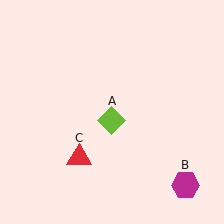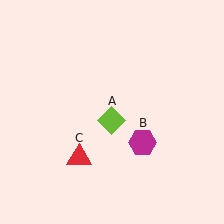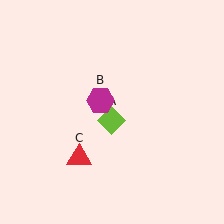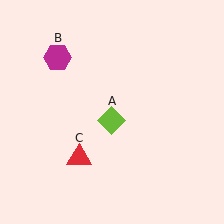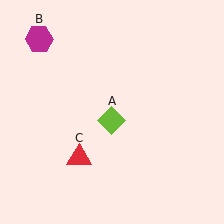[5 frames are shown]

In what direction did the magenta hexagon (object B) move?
The magenta hexagon (object B) moved up and to the left.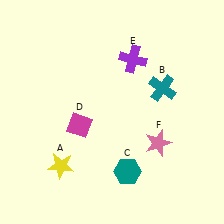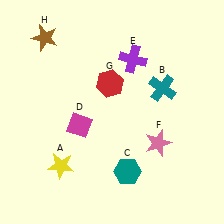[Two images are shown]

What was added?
A red hexagon (G), a brown star (H) were added in Image 2.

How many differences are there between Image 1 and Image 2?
There are 2 differences between the two images.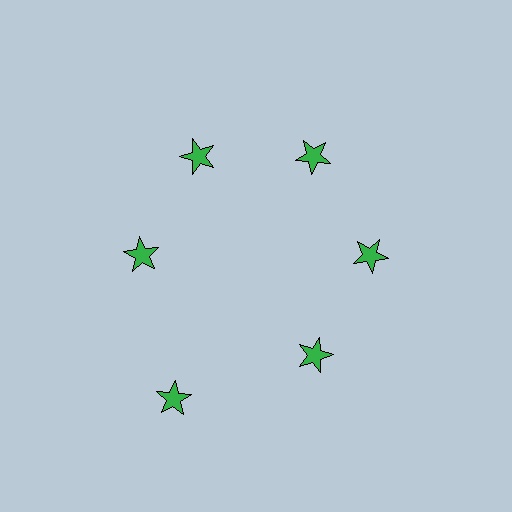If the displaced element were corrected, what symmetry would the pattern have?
It would have 6-fold rotational symmetry — the pattern would map onto itself every 60 degrees.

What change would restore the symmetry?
The symmetry would be restored by moving it inward, back onto the ring so that all 6 stars sit at equal angles and equal distance from the center.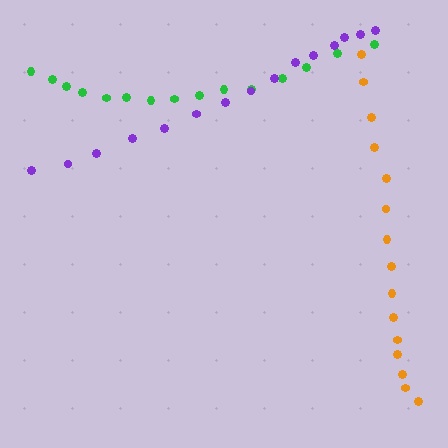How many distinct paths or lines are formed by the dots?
There are 3 distinct paths.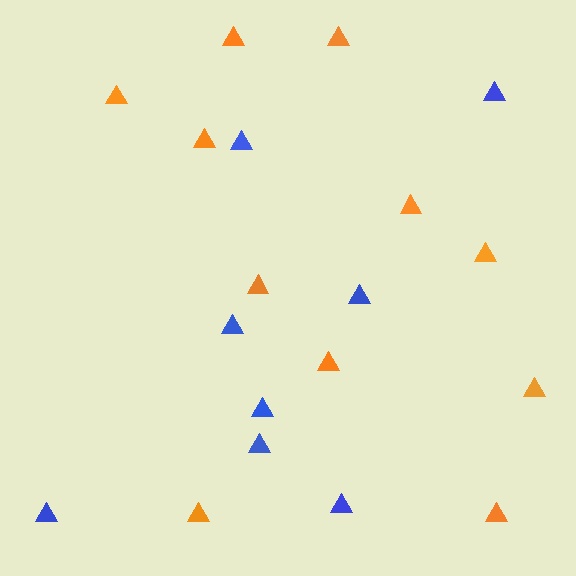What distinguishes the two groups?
There are 2 groups: one group of blue triangles (8) and one group of orange triangles (11).